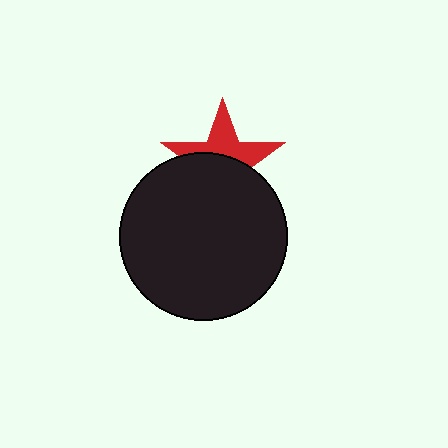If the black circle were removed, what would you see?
You would see the complete red star.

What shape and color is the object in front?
The object in front is a black circle.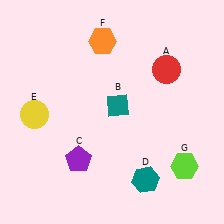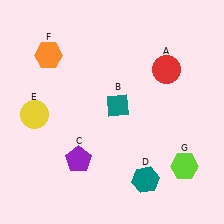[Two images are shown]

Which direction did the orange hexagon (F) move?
The orange hexagon (F) moved left.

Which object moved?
The orange hexagon (F) moved left.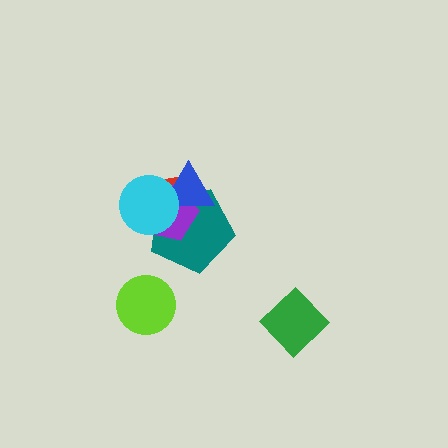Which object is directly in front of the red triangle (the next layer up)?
The purple pentagon is directly in front of the red triangle.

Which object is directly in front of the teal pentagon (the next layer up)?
The red triangle is directly in front of the teal pentagon.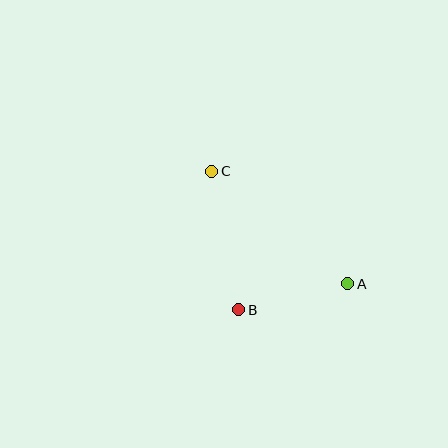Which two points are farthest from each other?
Points A and C are farthest from each other.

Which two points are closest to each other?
Points A and B are closest to each other.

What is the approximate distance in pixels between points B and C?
The distance between B and C is approximately 141 pixels.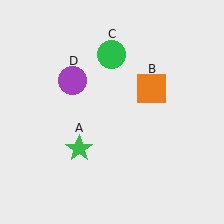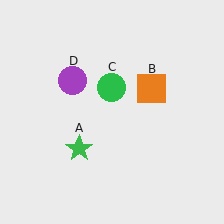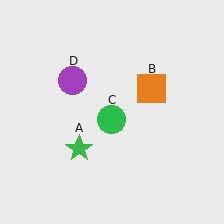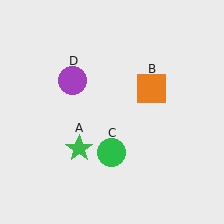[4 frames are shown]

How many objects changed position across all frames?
1 object changed position: green circle (object C).